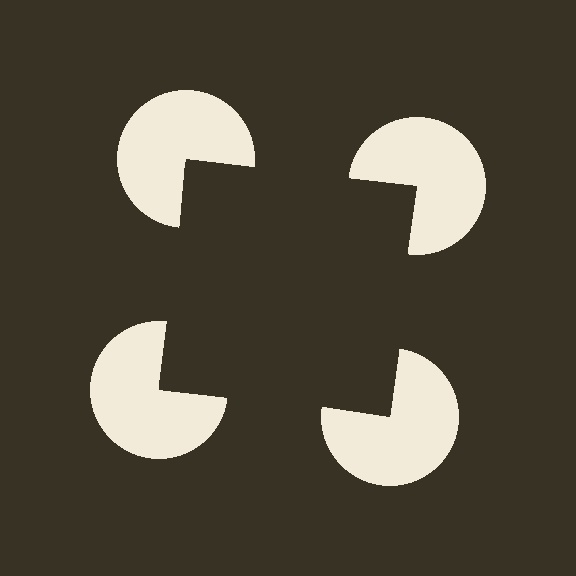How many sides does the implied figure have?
4 sides.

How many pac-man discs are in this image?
There are 4 — one at each vertex of the illusory square.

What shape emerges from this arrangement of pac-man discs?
An illusory square — its edges are inferred from the aligned wedge cuts in the pac-man discs, not physically drawn.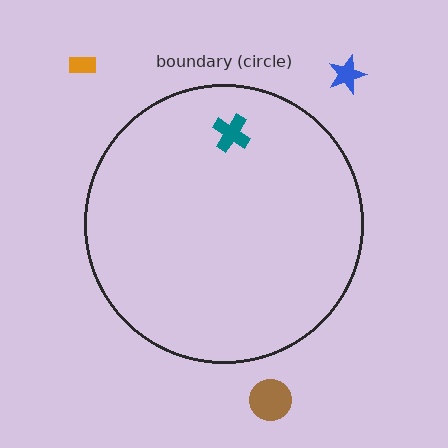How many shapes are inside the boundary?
1 inside, 3 outside.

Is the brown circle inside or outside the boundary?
Outside.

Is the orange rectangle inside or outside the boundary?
Outside.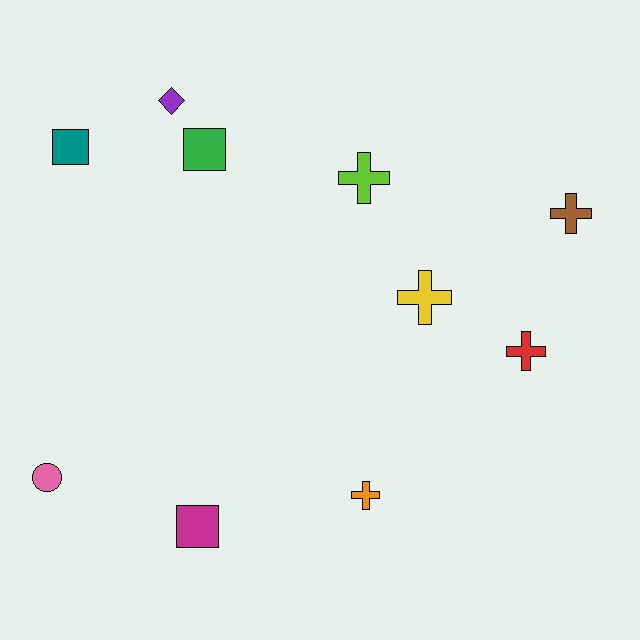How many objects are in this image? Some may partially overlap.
There are 10 objects.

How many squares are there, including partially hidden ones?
There are 3 squares.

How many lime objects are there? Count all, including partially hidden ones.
There is 1 lime object.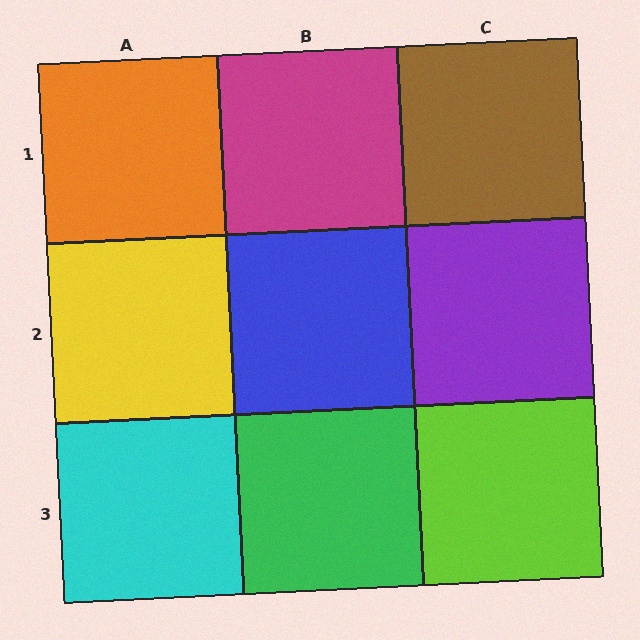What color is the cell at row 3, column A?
Cyan.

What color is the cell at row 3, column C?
Lime.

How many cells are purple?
1 cell is purple.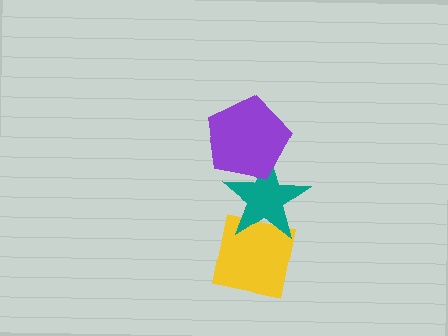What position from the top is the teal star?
The teal star is 2nd from the top.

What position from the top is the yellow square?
The yellow square is 3rd from the top.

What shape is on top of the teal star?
The purple pentagon is on top of the teal star.